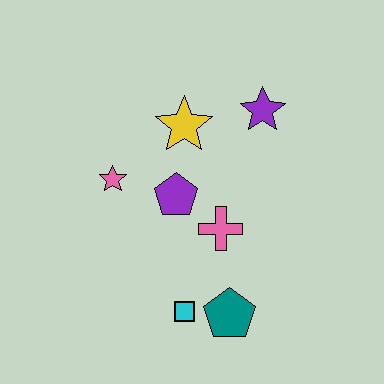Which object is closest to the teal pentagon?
The cyan square is closest to the teal pentagon.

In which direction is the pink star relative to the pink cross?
The pink star is to the left of the pink cross.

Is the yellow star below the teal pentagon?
No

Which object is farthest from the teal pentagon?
The purple star is farthest from the teal pentagon.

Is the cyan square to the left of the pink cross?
Yes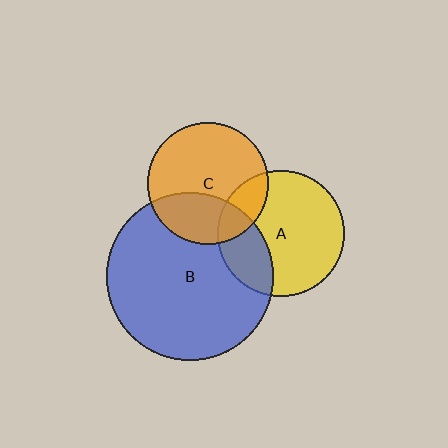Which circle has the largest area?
Circle B (blue).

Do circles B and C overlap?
Yes.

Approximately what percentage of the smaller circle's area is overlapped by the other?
Approximately 30%.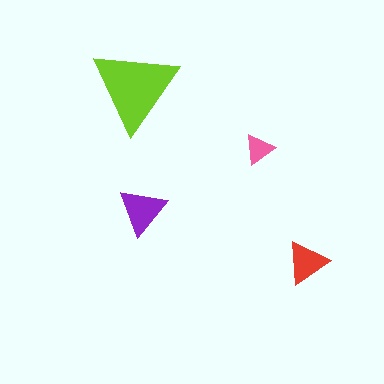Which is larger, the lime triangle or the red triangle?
The lime one.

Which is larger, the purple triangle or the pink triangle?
The purple one.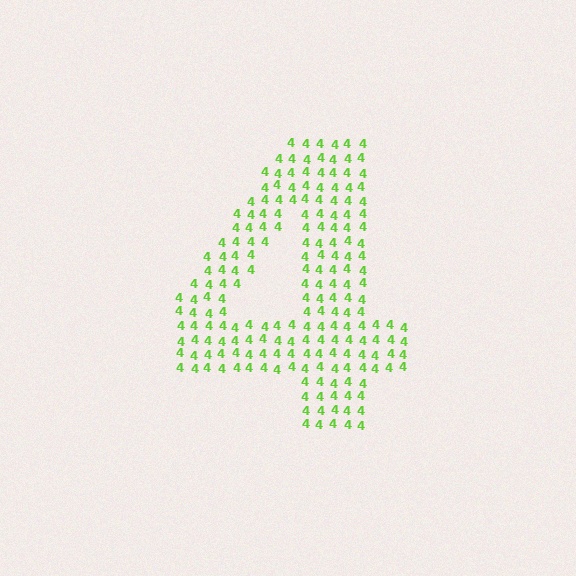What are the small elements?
The small elements are digit 4's.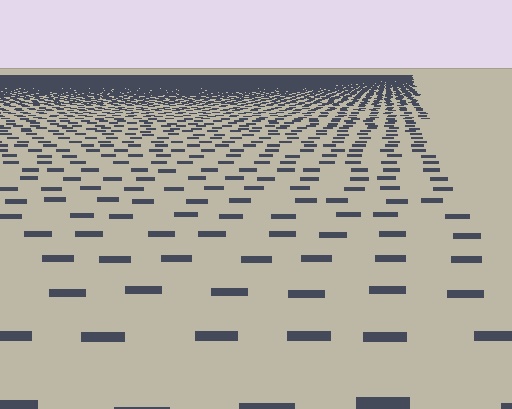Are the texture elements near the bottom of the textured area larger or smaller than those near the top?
Larger. Near the bottom, elements are closer to the viewer and appear at a bigger on-screen size.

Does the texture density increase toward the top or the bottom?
Density increases toward the top.